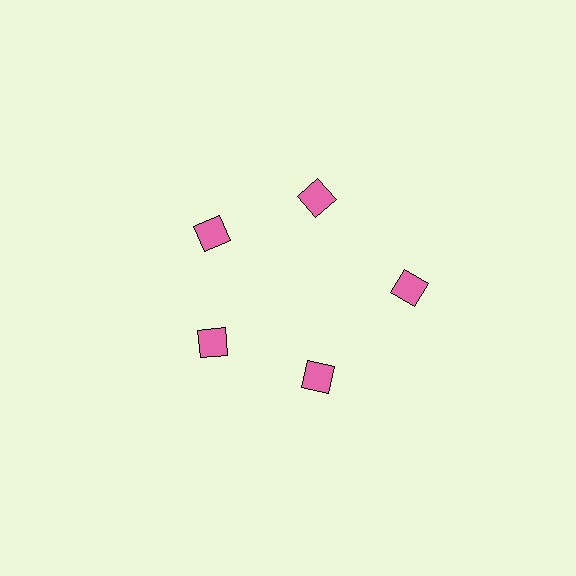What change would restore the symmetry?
The symmetry would be restored by moving it inward, back onto the ring so that all 5 diamonds sit at equal angles and equal distance from the center.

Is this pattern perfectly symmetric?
No. The 5 pink diamonds are arranged in a ring, but one element near the 3 o'clock position is pushed outward from the center, breaking the 5-fold rotational symmetry.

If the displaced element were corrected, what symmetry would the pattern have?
It would have 5-fold rotational symmetry — the pattern would map onto itself every 72 degrees.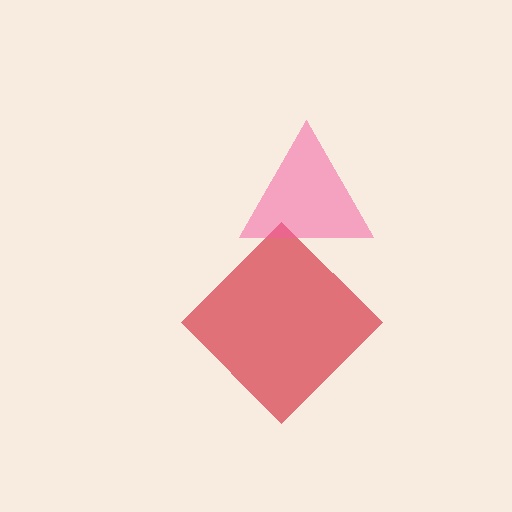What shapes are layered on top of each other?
The layered shapes are: a red diamond, a pink triangle.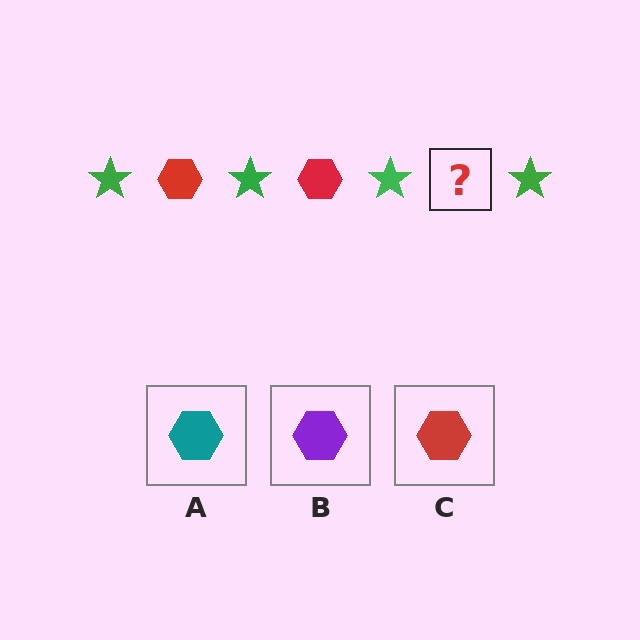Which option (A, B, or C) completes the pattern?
C.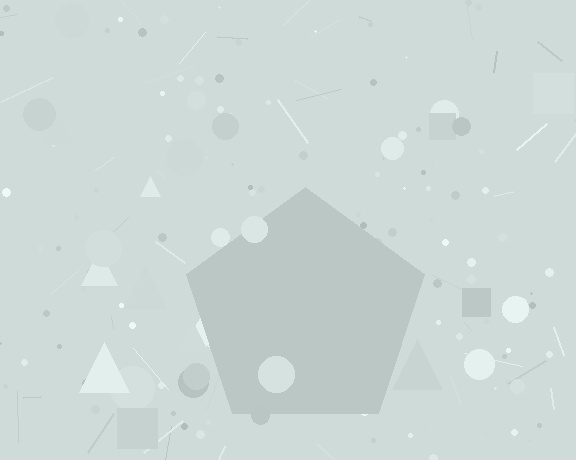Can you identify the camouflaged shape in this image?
The camouflaged shape is a pentagon.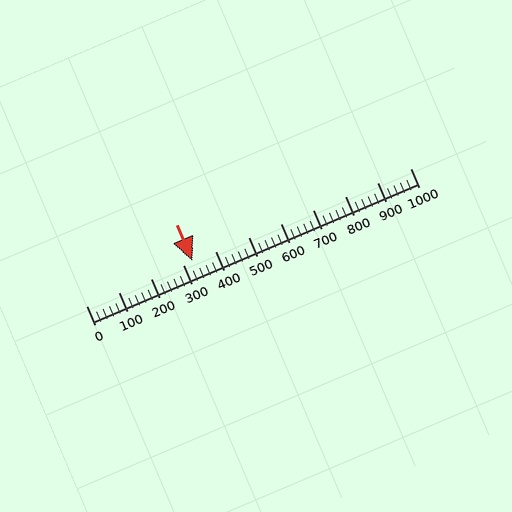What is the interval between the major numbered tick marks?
The major tick marks are spaced 100 units apart.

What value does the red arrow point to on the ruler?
The red arrow points to approximately 327.